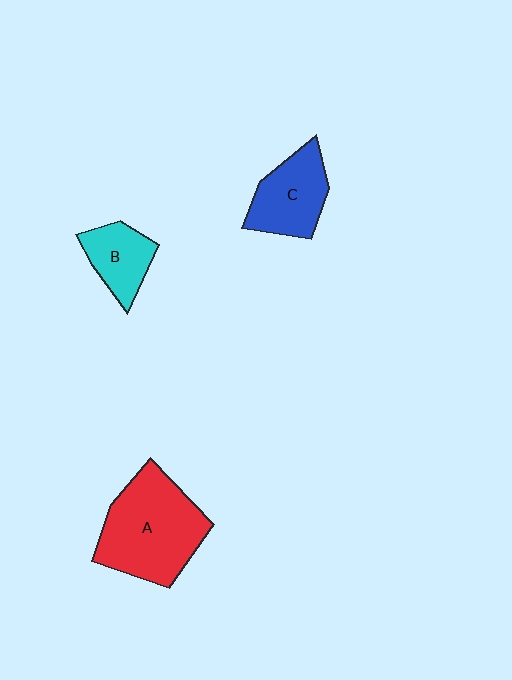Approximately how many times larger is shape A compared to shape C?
Approximately 1.7 times.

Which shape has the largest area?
Shape A (red).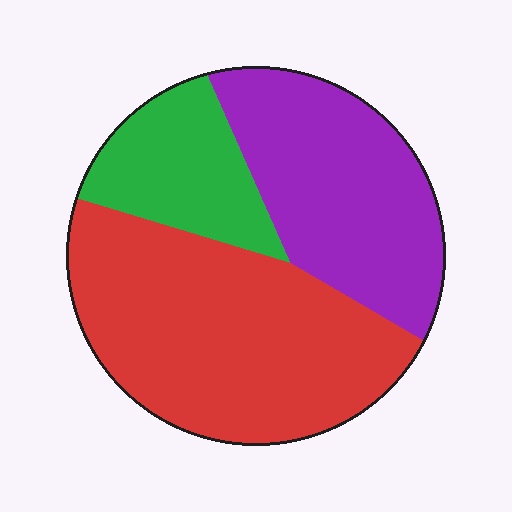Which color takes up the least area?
Green, at roughly 20%.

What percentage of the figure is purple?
Purple takes up about one third (1/3) of the figure.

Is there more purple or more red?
Red.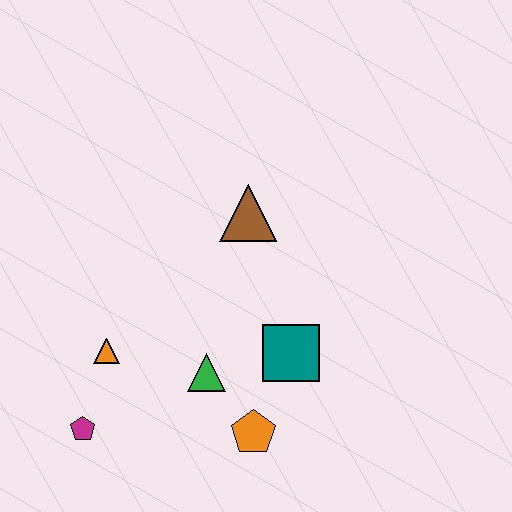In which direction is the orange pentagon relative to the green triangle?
The orange pentagon is below the green triangle.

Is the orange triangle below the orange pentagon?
No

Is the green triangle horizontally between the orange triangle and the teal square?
Yes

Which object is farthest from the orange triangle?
The brown triangle is farthest from the orange triangle.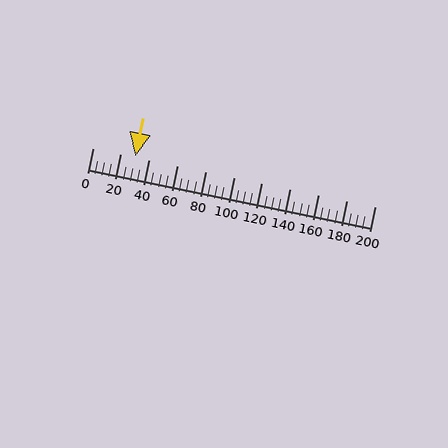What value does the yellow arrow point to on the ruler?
The yellow arrow points to approximately 30.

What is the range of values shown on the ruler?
The ruler shows values from 0 to 200.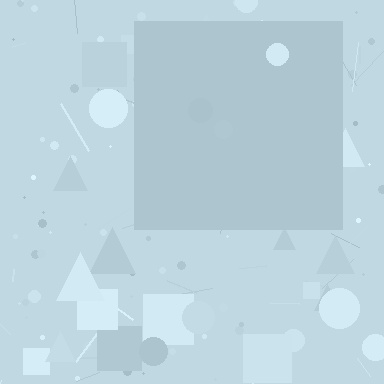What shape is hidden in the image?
A square is hidden in the image.